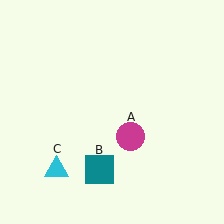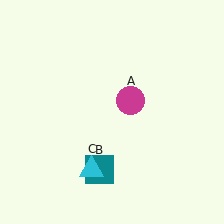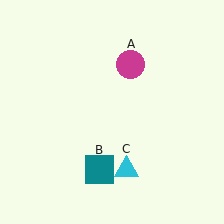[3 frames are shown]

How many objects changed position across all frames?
2 objects changed position: magenta circle (object A), cyan triangle (object C).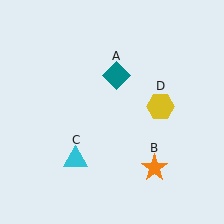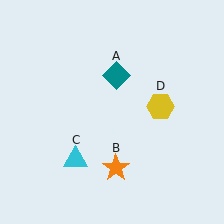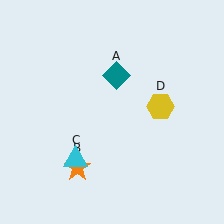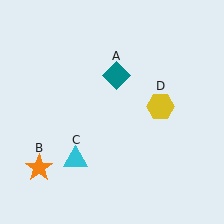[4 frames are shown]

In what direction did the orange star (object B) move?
The orange star (object B) moved left.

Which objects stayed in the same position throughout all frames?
Teal diamond (object A) and cyan triangle (object C) and yellow hexagon (object D) remained stationary.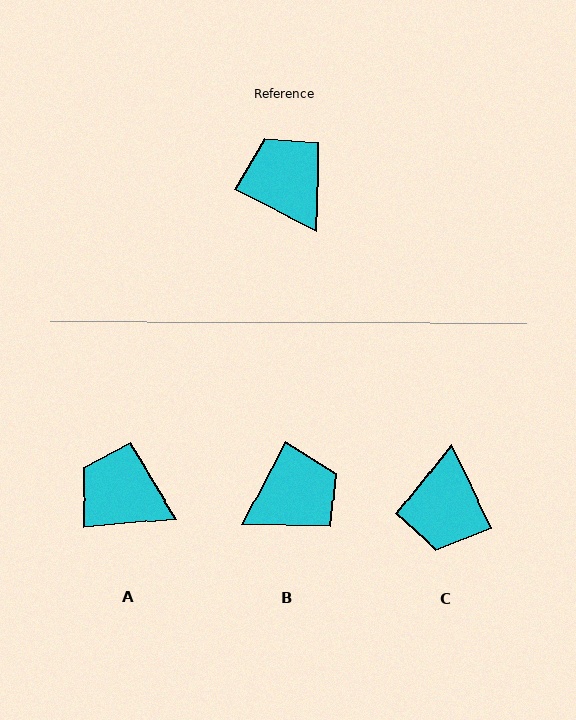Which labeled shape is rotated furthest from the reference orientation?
C, about 143 degrees away.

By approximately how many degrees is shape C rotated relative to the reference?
Approximately 143 degrees counter-clockwise.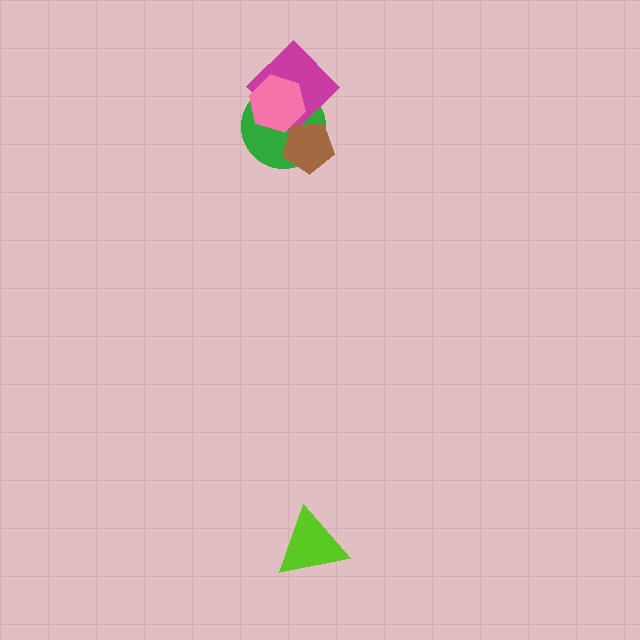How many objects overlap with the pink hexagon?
2 objects overlap with the pink hexagon.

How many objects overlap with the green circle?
3 objects overlap with the green circle.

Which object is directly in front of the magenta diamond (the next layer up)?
The pink hexagon is directly in front of the magenta diamond.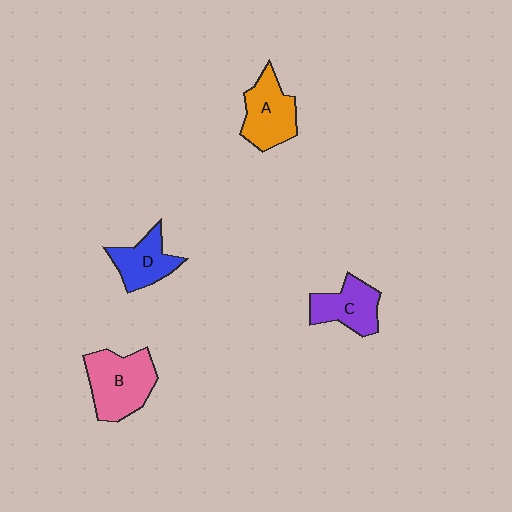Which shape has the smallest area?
Shape D (blue).